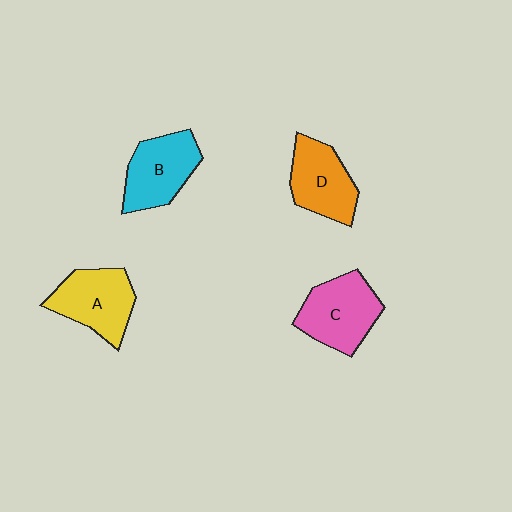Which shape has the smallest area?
Shape D (orange).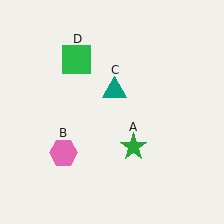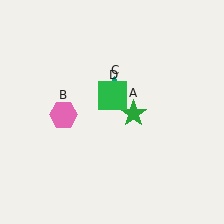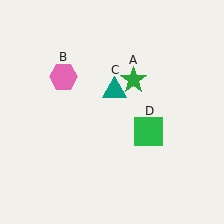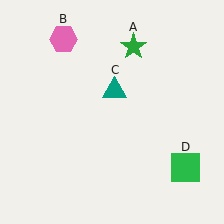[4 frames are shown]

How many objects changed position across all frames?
3 objects changed position: green star (object A), pink hexagon (object B), green square (object D).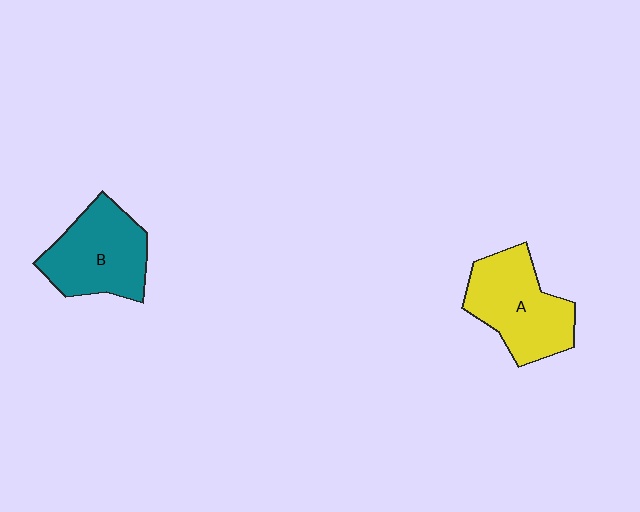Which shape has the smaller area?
Shape B (teal).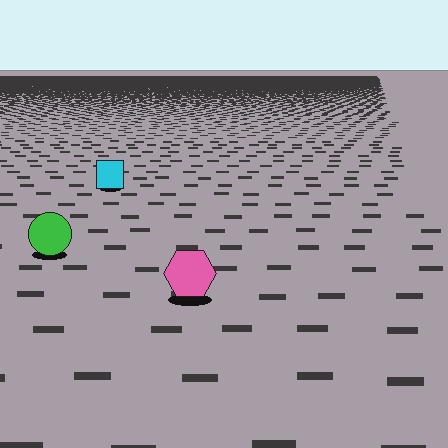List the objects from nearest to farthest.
From nearest to farthest: the pink hexagon, the green circle, the cyan square.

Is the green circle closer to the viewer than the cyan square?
Yes. The green circle is closer — you can tell from the texture gradient: the ground texture is coarser near it.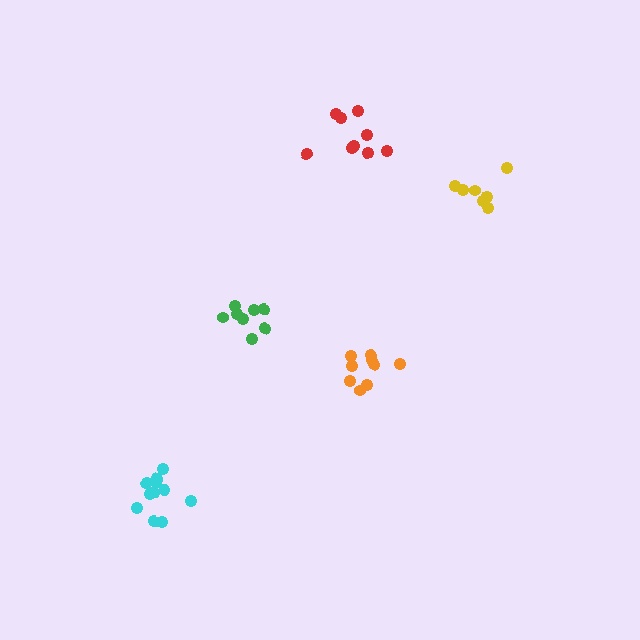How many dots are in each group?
Group 1: 8 dots, Group 2: 11 dots, Group 3: 9 dots, Group 4: 9 dots, Group 5: 7 dots (44 total).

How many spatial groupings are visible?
There are 5 spatial groupings.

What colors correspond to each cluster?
The clusters are colored: green, cyan, orange, red, yellow.